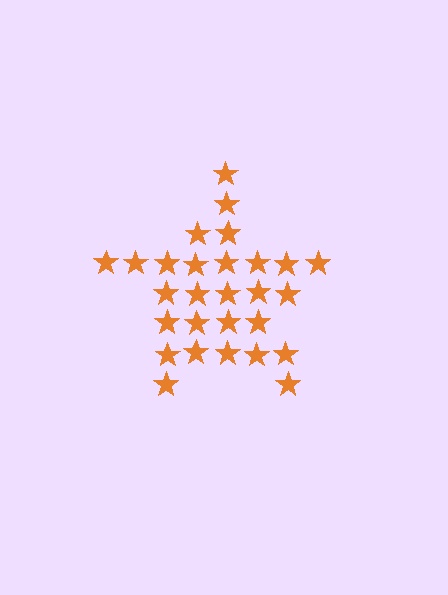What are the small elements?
The small elements are stars.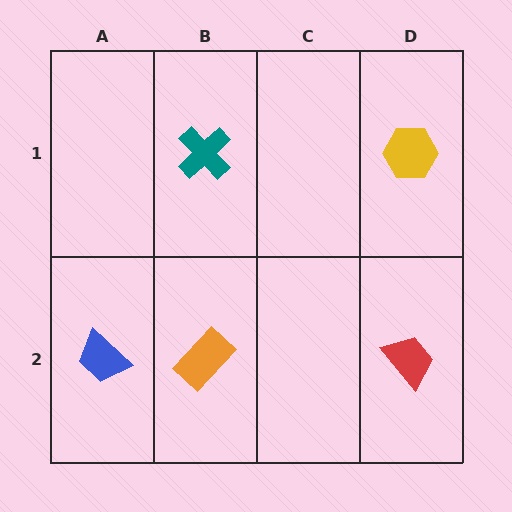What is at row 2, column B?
An orange rectangle.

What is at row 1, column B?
A teal cross.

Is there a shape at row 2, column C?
No, that cell is empty.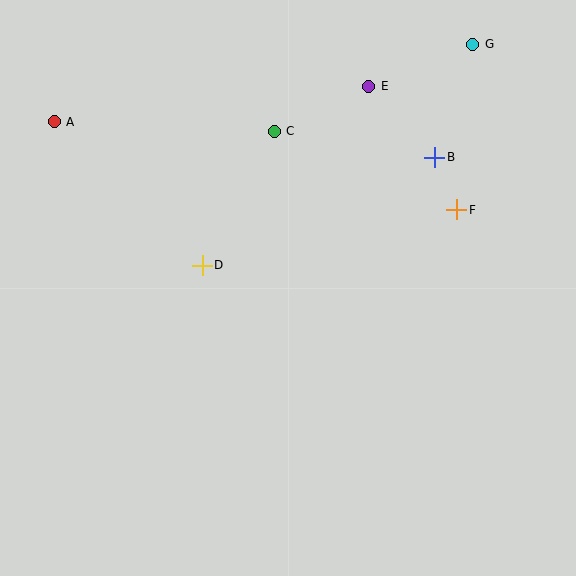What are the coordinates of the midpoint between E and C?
The midpoint between E and C is at (321, 109).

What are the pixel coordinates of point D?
Point D is at (202, 265).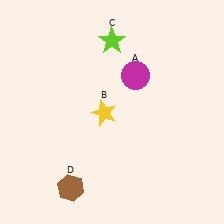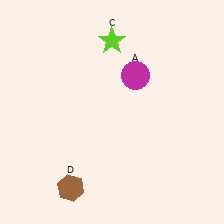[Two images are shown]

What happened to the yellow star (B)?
The yellow star (B) was removed in Image 2. It was in the bottom-left area of Image 1.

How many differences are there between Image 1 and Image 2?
There is 1 difference between the two images.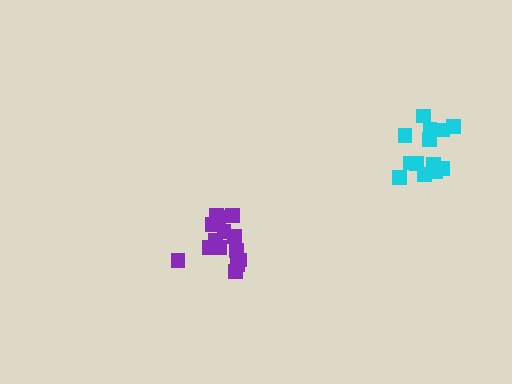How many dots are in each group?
Group 1: 14 dots, Group 2: 13 dots (27 total).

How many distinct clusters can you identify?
There are 2 distinct clusters.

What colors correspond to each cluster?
The clusters are colored: purple, cyan.